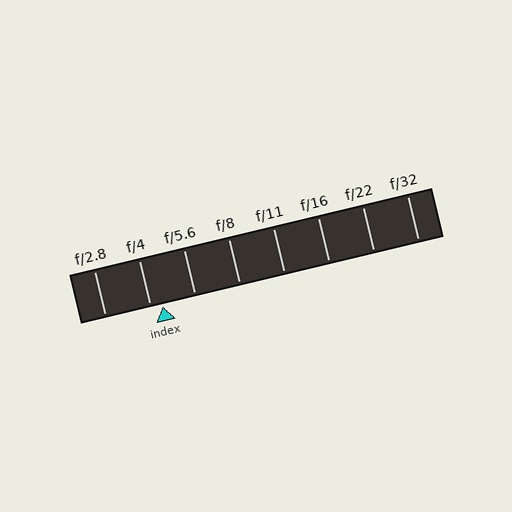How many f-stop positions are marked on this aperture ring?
There are 8 f-stop positions marked.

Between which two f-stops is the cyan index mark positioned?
The index mark is between f/4 and f/5.6.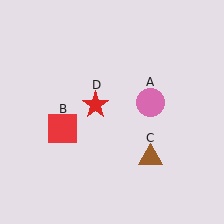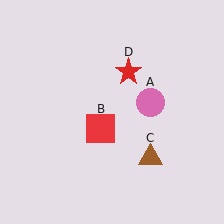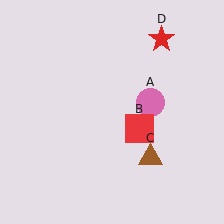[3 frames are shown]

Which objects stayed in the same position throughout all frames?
Pink circle (object A) and brown triangle (object C) remained stationary.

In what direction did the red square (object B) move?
The red square (object B) moved right.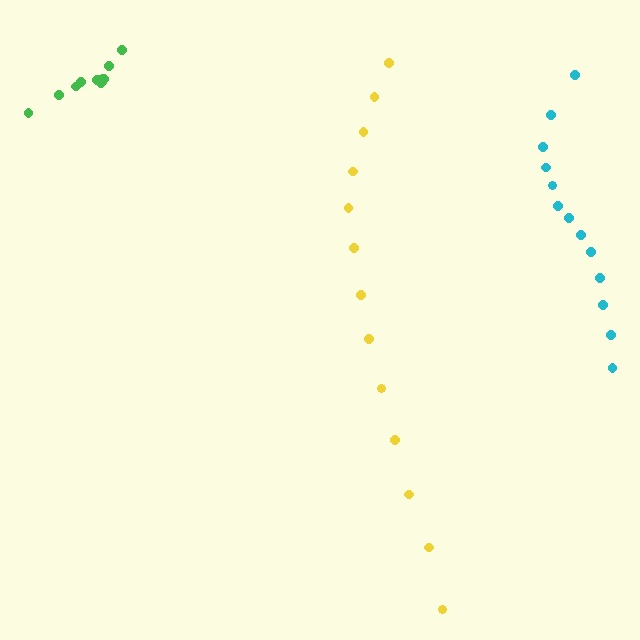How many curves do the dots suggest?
There are 3 distinct paths.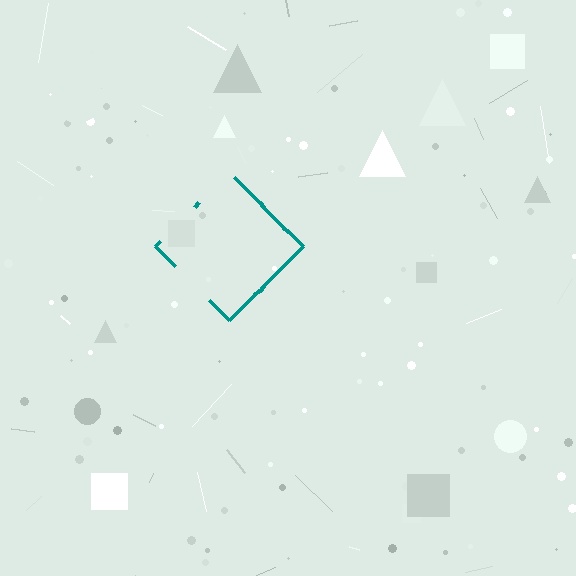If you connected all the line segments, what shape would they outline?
They would outline a diamond.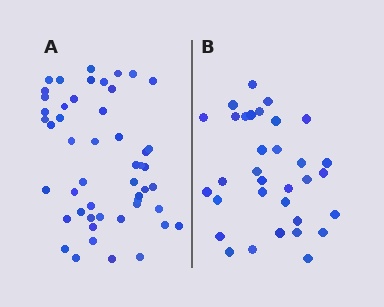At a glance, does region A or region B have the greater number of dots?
Region A (the left region) has more dots.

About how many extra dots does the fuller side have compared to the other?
Region A has approximately 15 more dots than region B.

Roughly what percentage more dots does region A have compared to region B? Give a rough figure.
About 50% more.